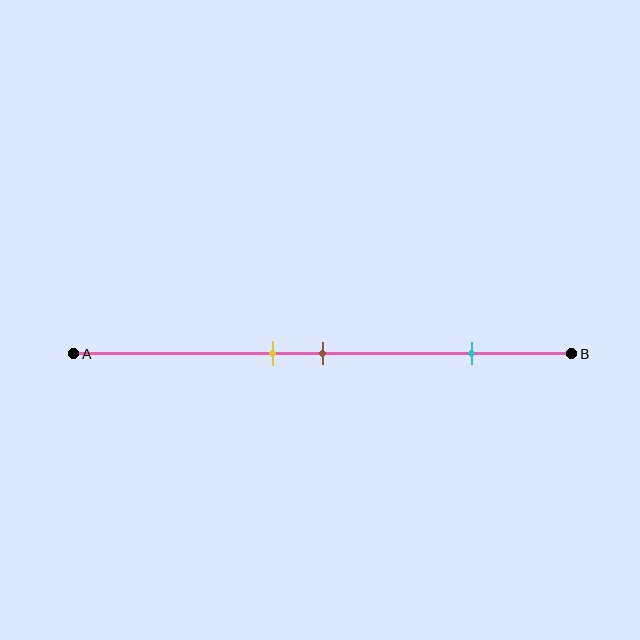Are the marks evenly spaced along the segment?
No, the marks are not evenly spaced.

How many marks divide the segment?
There are 3 marks dividing the segment.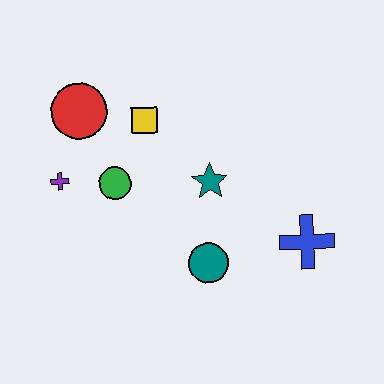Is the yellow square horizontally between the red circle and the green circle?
No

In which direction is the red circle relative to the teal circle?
The red circle is above the teal circle.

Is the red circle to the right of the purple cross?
Yes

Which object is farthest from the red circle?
The blue cross is farthest from the red circle.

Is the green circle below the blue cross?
No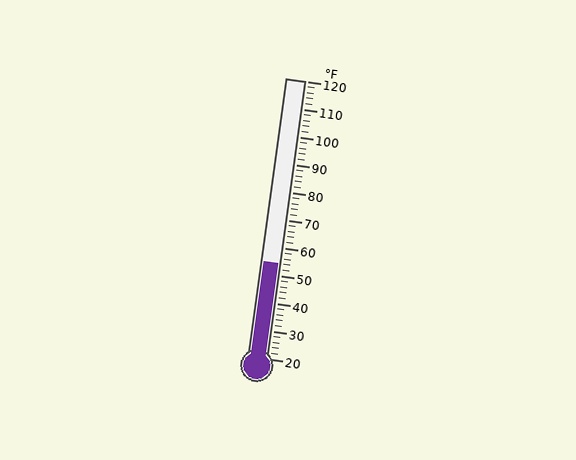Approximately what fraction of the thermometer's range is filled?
The thermometer is filled to approximately 35% of its range.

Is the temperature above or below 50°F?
The temperature is above 50°F.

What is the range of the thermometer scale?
The thermometer scale ranges from 20°F to 120°F.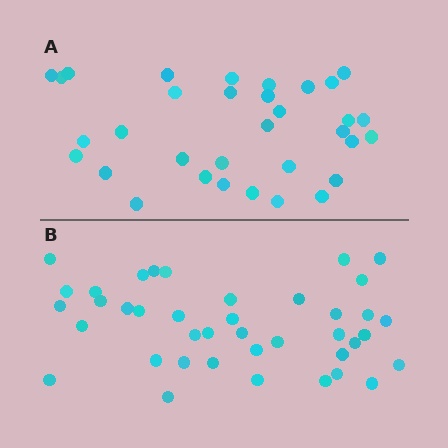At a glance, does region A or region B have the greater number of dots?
Region B (the bottom region) has more dots.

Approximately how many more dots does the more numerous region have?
Region B has roughly 8 or so more dots than region A.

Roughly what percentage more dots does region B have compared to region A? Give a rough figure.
About 20% more.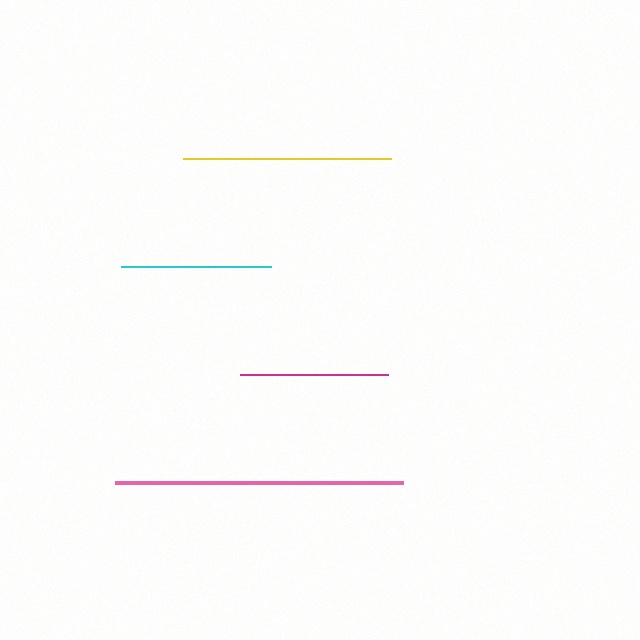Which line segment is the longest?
The pink line is the longest at approximately 288 pixels.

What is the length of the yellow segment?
The yellow segment is approximately 208 pixels long.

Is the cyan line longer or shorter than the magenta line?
The cyan line is longer than the magenta line.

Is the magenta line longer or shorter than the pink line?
The pink line is longer than the magenta line.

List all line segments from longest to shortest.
From longest to shortest: pink, yellow, cyan, magenta.